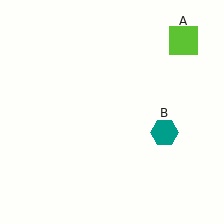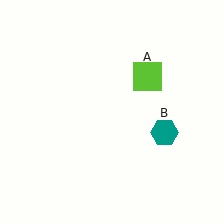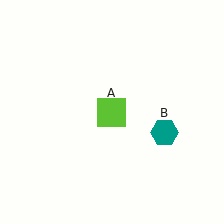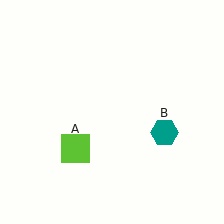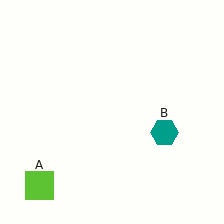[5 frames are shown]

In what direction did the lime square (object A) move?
The lime square (object A) moved down and to the left.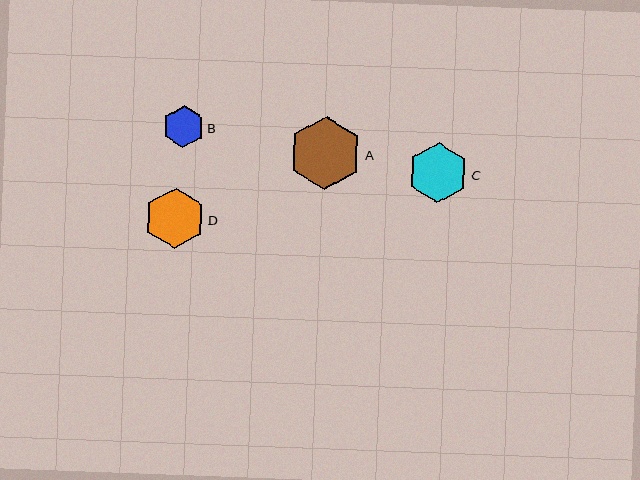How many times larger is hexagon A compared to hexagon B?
Hexagon A is approximately 1.8 times the size of hexagon B.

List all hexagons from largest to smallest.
From largest to smallest: A, D, C, B.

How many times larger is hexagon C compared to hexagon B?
Hexagon C is approximately 1.4 times the size of hexagon B.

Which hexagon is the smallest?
Hexagon B is the smallest with a size of approximately 42 pixels.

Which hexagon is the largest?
Hexagon A is the largest with a size of approximately 73 pixels.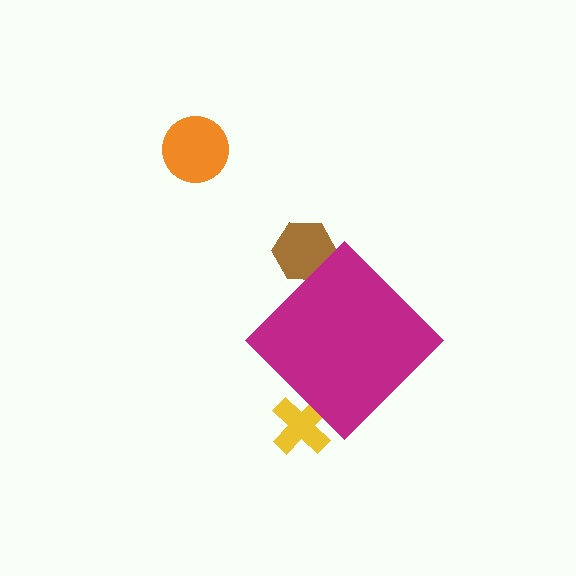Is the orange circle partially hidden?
No, the orange circle is fully visible.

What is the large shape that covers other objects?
A magenta diamond.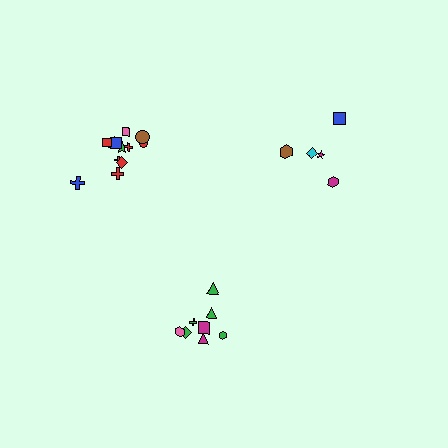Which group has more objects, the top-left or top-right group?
The top-left group.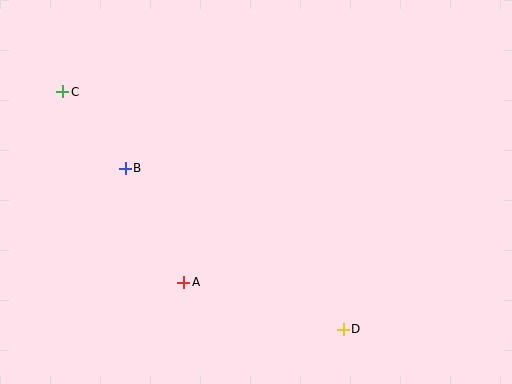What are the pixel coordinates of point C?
Point C is at (63, 92).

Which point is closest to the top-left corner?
Point C is closest to the top-left corner.